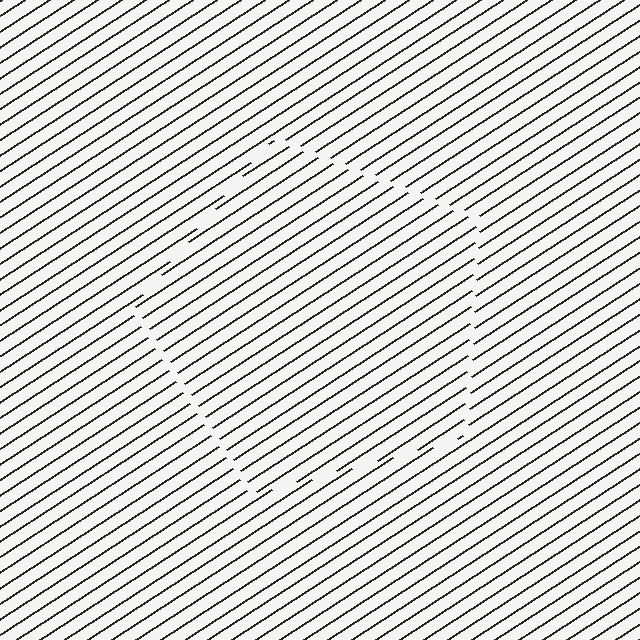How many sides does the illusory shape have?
5 sides — the line-ends trace a pentagon.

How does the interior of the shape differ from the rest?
The interior of the shape contains the same grating, shifted by half a period — the contour is defined by the phase discontinuity where line-ends from the inner and outer gratings abut.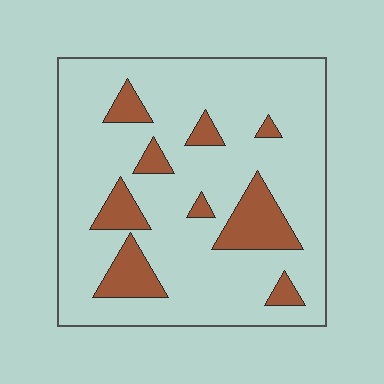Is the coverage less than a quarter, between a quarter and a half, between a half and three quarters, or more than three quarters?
Less than a quarter.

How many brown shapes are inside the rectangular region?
9.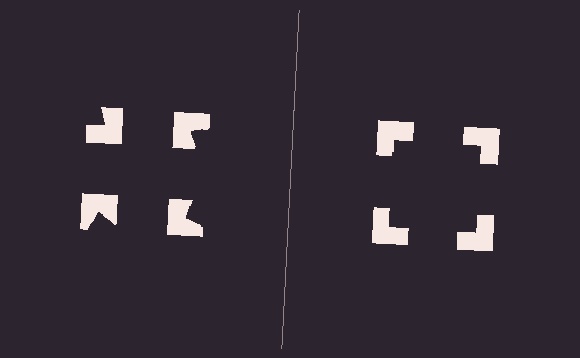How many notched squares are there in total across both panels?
8 — 4 on each side.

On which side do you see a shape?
An illusory square appears on the right side. On the left side the wedge cuts are rotated, so no coherent shape forms.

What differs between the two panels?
The notched squares are positioned identically on both sides; only the wedge orientations differ. On the right they align to a square; on the left they are misaligned.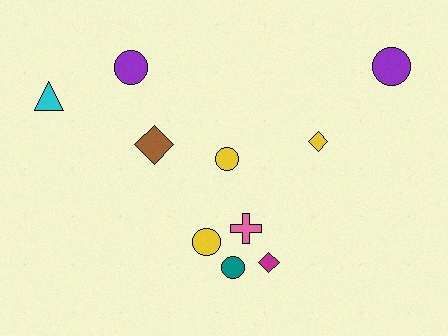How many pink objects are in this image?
There is 1 pink object.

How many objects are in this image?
There are 10 objects.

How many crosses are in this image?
There is 1 cross.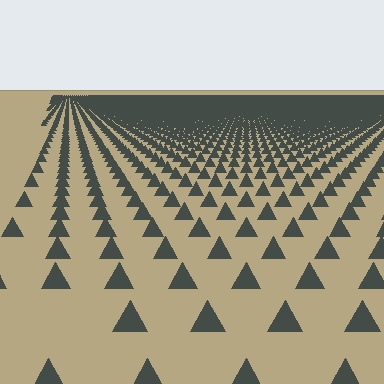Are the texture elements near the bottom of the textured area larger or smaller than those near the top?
Larger. Near the bottom, elements are closer to the viewer and appear at a bigger on-screen size.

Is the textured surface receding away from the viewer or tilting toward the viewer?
The surface is receding away from the viewer. Texture elements get smaller and denser toward the top.